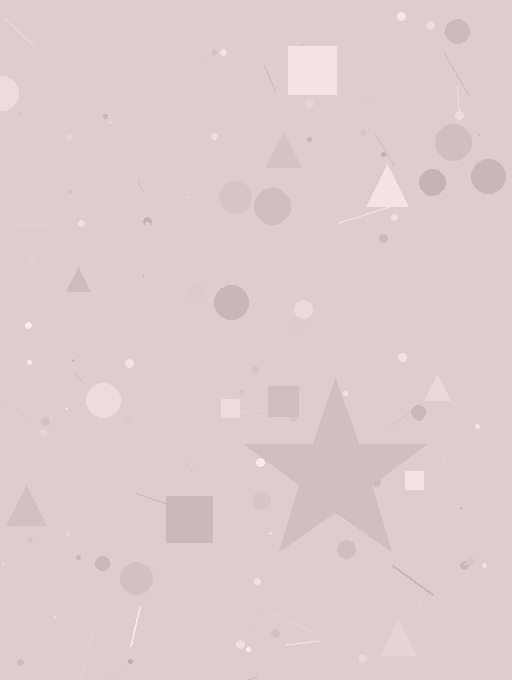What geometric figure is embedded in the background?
A star is embedded in the background.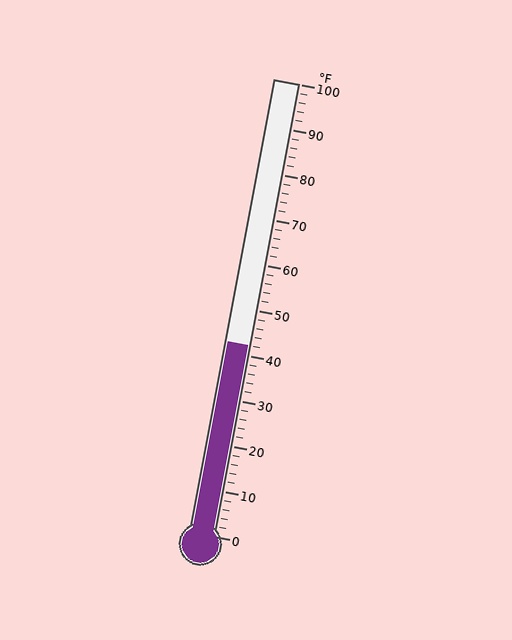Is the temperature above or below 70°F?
The temperature is below 70°F.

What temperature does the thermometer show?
The thermometer shows approximately 42°F.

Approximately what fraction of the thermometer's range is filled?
The thermometer is filled to approximately 40% of its range.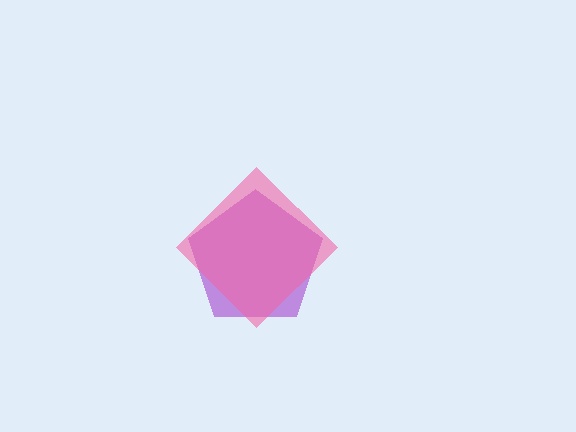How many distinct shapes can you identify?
There are 2 distinct shapes: a purple pentagon, a pink diamond.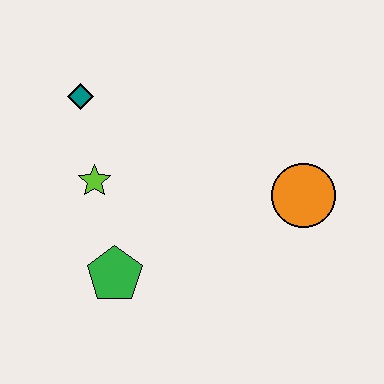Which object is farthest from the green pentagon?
The orange circle is farthest from the green pentagon.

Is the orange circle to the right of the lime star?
Yes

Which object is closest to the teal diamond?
The lime star is closest to the teal diamond.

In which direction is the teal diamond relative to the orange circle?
The teal diamond is to the left of the orange circle.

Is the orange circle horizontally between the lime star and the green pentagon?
No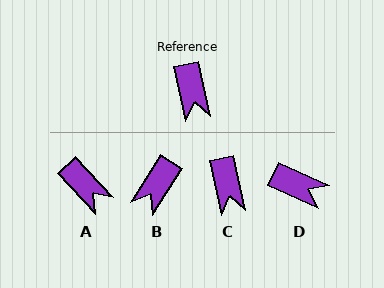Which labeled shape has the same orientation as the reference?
C.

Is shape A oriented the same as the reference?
No, it is off by about 31 degrees.